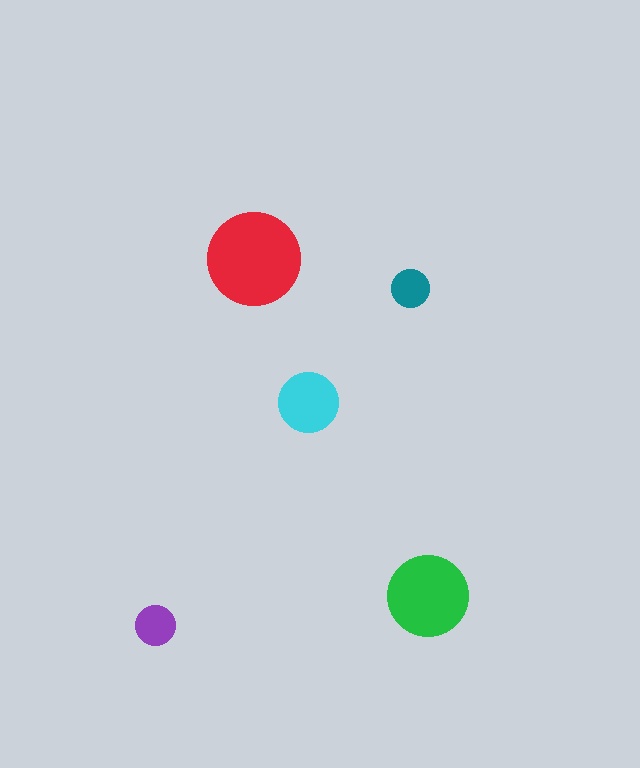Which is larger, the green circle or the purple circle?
The green one.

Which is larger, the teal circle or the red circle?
The red one.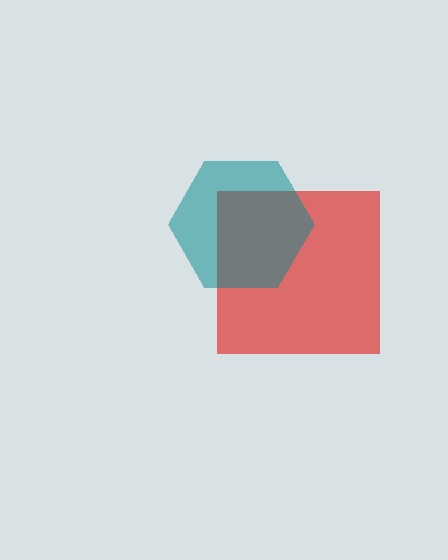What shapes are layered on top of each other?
The layered shapes are: a red square, a teal hexagon.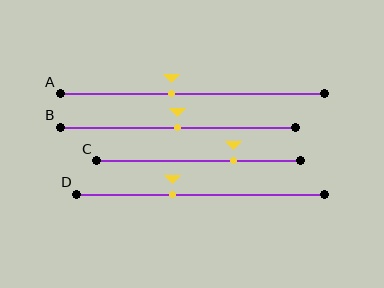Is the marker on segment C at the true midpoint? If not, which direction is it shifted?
No, the marker on segment C is shifted to the right by about 17% of the segment length.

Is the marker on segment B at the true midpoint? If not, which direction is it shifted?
Yes, the marker on segment B is at the true midpoint.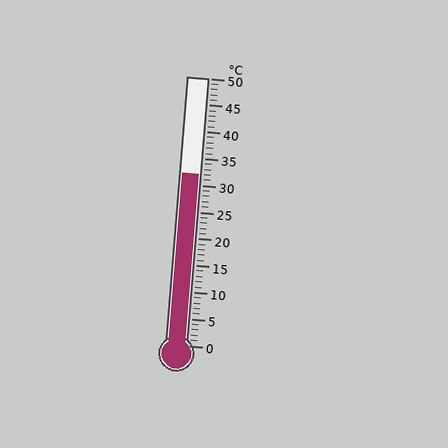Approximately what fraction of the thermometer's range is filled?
The thermometer is filled to approximately 65% of its range.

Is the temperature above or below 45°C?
The temperature is below 45°C.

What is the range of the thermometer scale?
The thermometer scale ranges from 0°C to 50°C.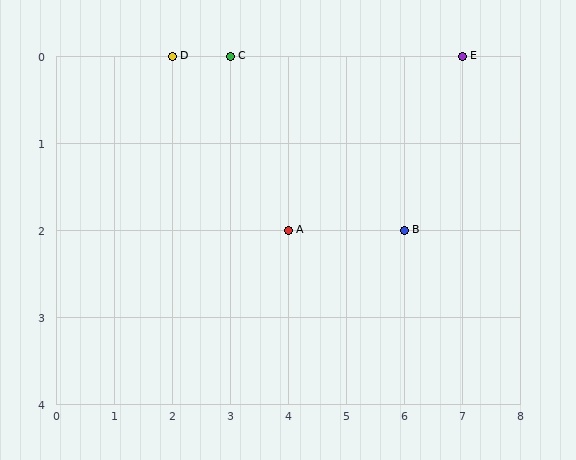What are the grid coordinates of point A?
Point A is at grid coordinates (4, 2).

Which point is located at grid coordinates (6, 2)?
Point B is at (6, 2).